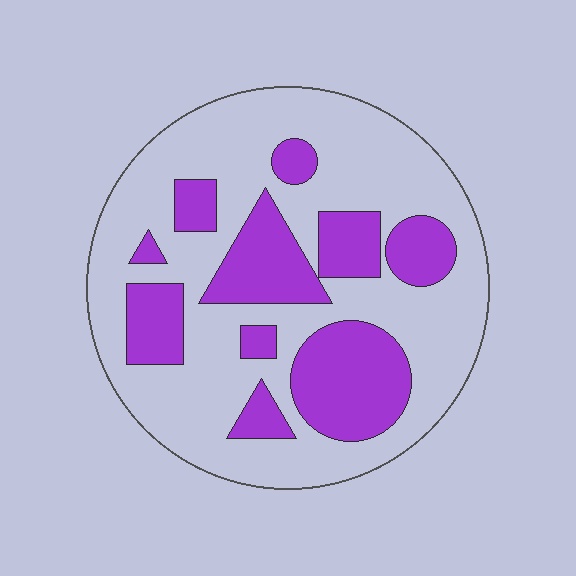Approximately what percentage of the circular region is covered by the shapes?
Approximately 30%.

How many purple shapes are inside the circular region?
10.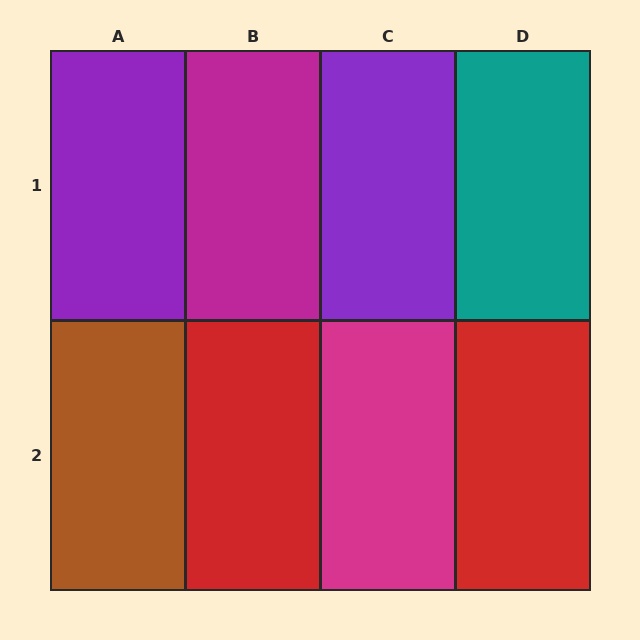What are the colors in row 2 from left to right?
Brown, red, magenta, red.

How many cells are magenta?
2 cells are magenta.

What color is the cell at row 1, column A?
Purple.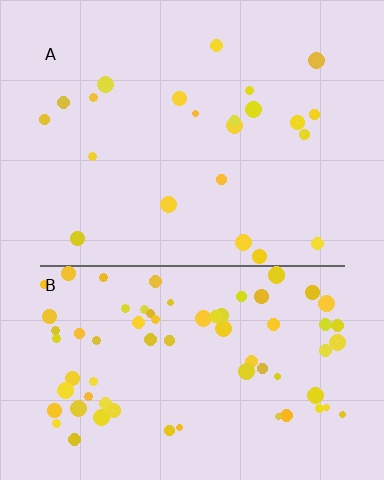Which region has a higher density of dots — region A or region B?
B (the bottom).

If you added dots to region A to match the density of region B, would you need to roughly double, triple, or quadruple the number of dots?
Approximately triple.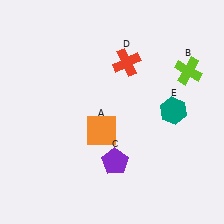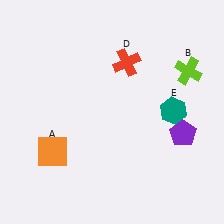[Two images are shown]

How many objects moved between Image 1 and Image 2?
2 objects moved between the two images.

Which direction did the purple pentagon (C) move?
The purple pentagon (C) moved right.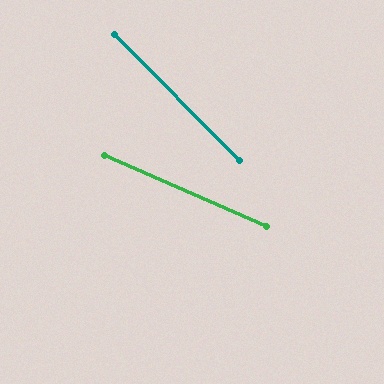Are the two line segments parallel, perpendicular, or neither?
Neither parallel nor perpendicular — they differ by about 21°.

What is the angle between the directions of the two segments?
Approximately 21 degrees.